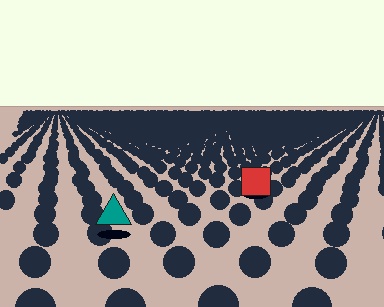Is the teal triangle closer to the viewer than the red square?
Yes. The teal triangle is closer — you can tell from the texture gradient: the ground texture is coarser near it.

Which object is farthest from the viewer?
The red square is farthest from the viewer. It appears smaller and the ground texture around it is denser.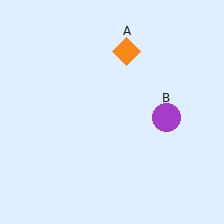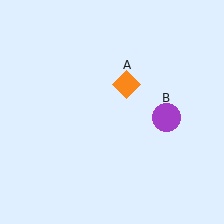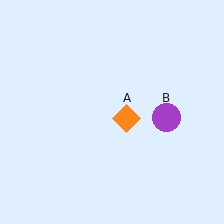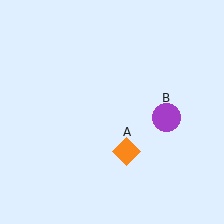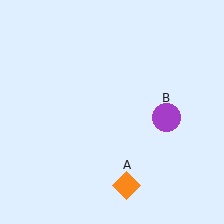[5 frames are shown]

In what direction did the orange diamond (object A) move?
The orange diamond (object A) moved down.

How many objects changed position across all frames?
1 object changed position: orange diamond (object A).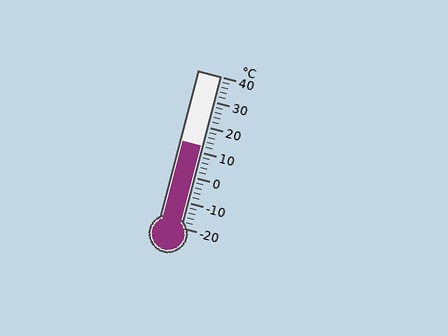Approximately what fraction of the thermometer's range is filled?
The thermometer is filled to approximately 55% of its range.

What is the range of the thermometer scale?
The thermometer scale ranges from -20°C to 40°C.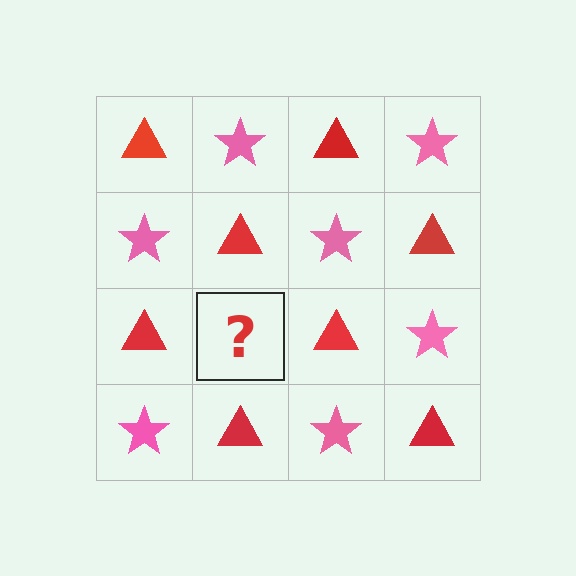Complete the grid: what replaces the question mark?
The question mark should be replaced with a pink star.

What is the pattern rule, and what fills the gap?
The rule is that it alternates red triangle and pink star in a checkerboard pattern. The gap should be filled with a pink star.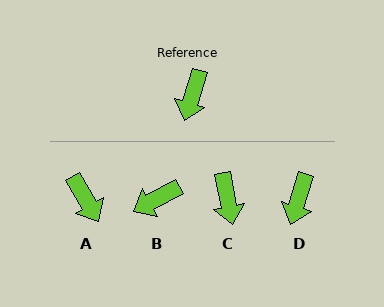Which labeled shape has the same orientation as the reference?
D.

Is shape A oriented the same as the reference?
No, it is off by about 48 degrees.